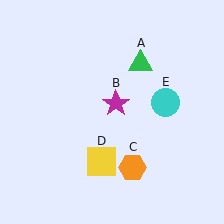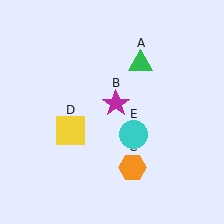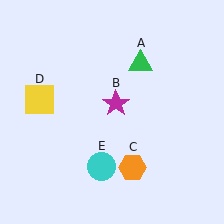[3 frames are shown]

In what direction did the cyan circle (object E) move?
The cyan circle (object E) moved down and to the left.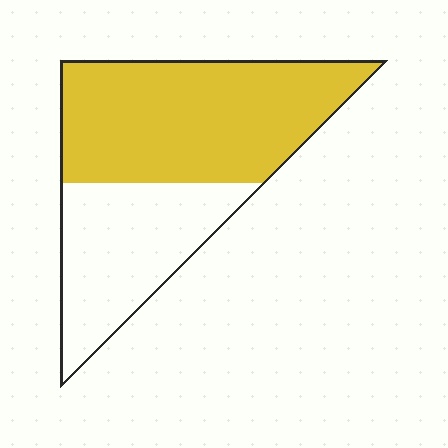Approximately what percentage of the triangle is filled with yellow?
Approximately 60%.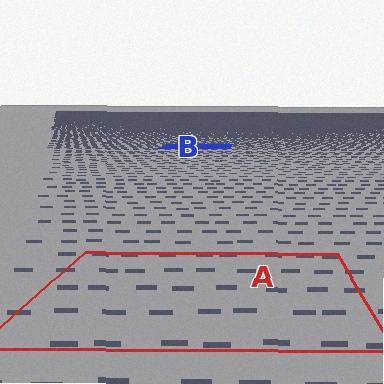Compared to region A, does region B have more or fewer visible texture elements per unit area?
Region B has more texture elements per unit area — they are packed more densely because it is farther away.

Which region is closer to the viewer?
Region A is closer. The texture elements there are larger and more spread out.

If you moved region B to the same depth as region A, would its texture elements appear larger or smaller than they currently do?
They would appear larger. At a closer depth, the same texture elements are projected at a bigger on-screen size.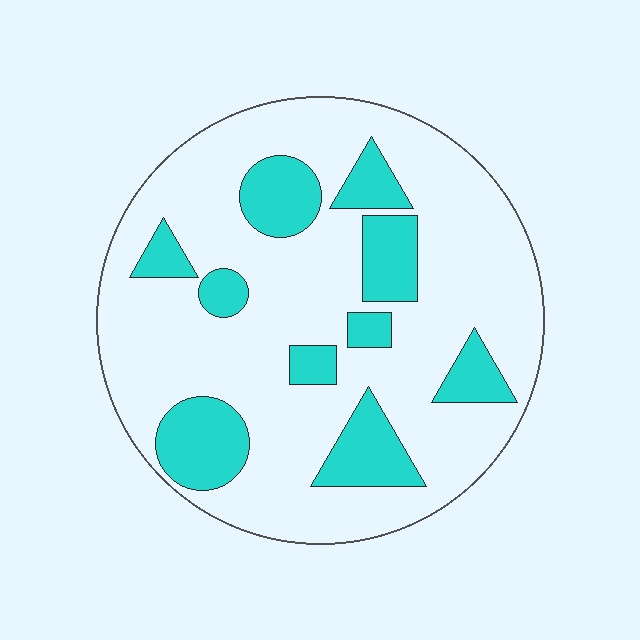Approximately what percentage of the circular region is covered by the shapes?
Approximately 25%.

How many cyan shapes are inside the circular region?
10.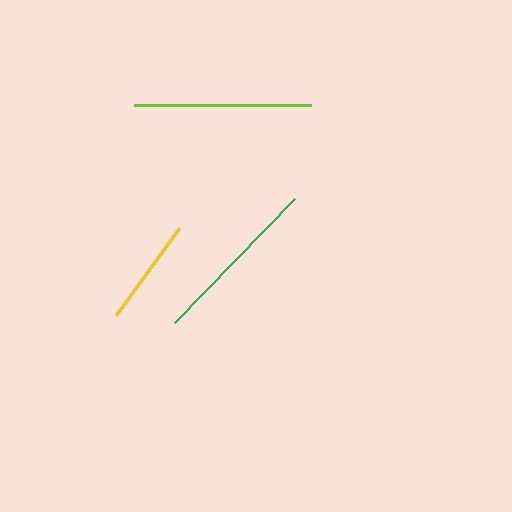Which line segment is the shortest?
The yellow line is the shortest at approximately 107 pixels.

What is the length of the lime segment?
The lime segment is approximately 177 pixels long.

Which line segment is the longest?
The lime line is the longest at approximately 177 pixels.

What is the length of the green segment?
The green segment is approximately 172 pixels long.